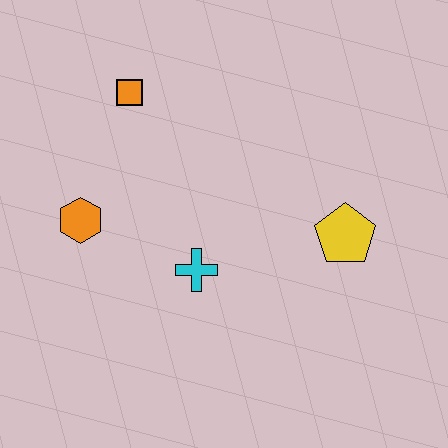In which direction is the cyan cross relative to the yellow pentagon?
The cyan cross is to the left of the yellow pentagon.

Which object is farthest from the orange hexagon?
The yellow pentagon is farthest from the orange hexagon.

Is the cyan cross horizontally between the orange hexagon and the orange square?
No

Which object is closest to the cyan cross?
The orange hexagon is closest to the cyan cross.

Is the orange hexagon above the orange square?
No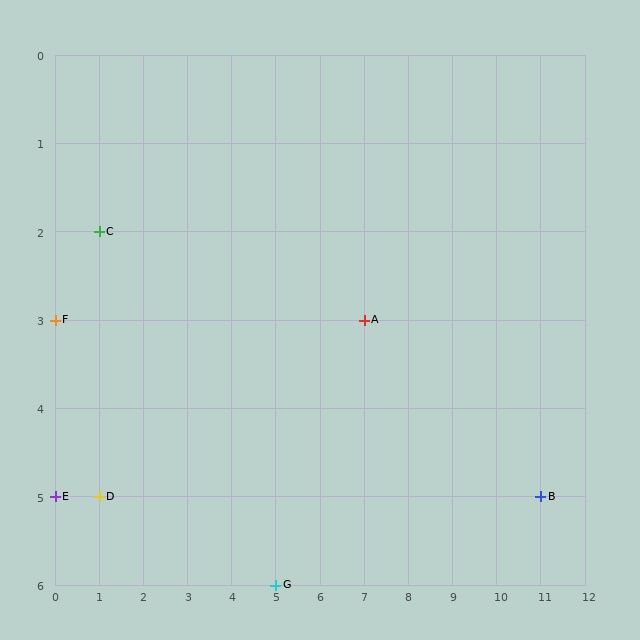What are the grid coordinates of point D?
Point D is at grid coordinates (1, 5).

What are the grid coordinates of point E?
Point E is at grid coordinates (0, 5).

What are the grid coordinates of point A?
Point A is at grid coordinates (7, 3).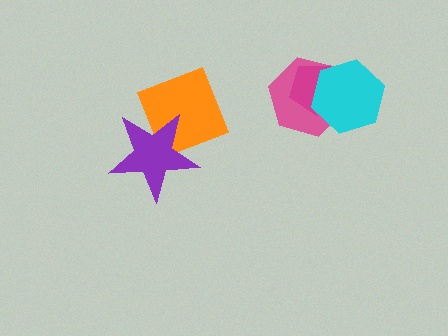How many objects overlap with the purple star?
1 object overlaps with the purple star.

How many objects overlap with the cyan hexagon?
2 objects overlap with the cyan hexagon.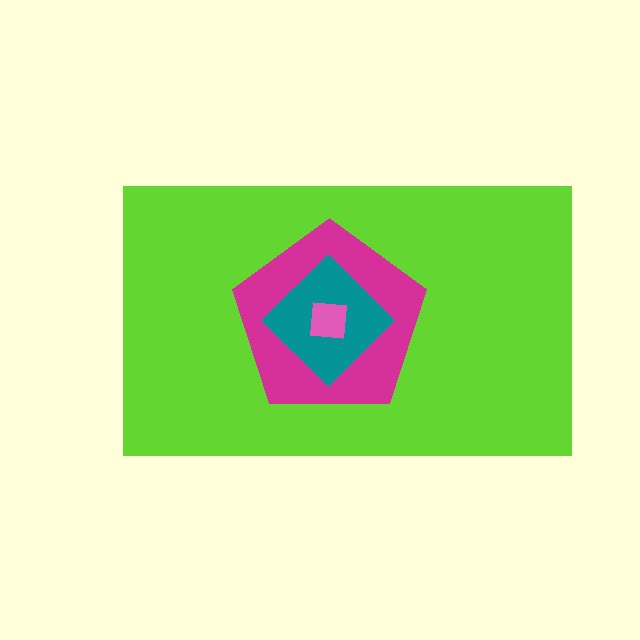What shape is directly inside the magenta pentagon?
The teal diamond.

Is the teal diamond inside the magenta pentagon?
Yes.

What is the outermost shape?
The lime rectangle.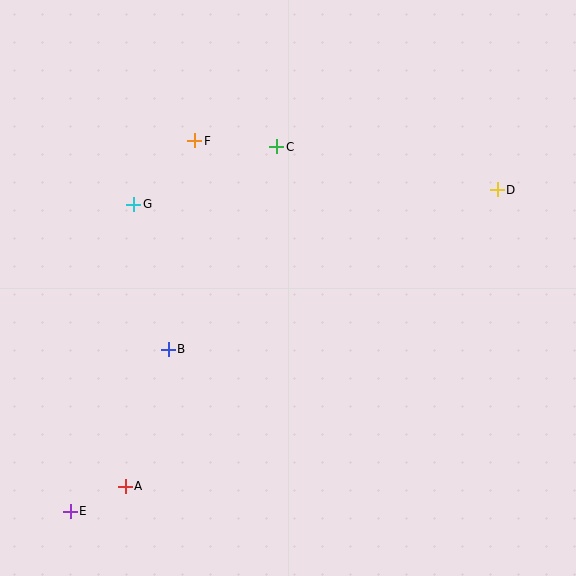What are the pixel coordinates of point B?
Point B is at (168, 349).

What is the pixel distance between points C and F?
The distance between C and F is 82 pixels.